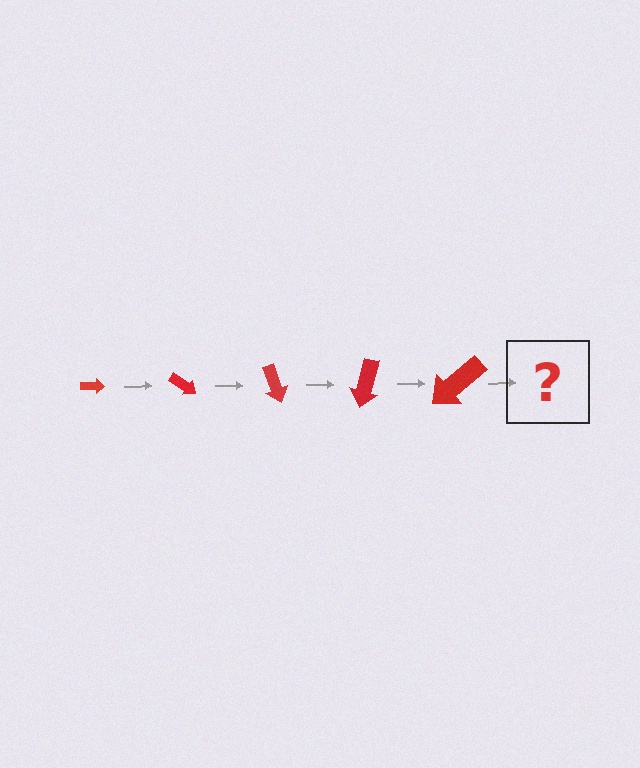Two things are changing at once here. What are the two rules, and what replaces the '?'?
The two rules are that the arrow grows larger each step and it rotates 35 degrees each step. The '?' should be an arrow, larger than the previous one and rotated 175 degrees from the start.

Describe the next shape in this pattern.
It should be an arrow, larger than the previous one and rotated 175 degrees from the start.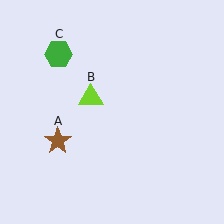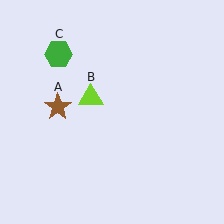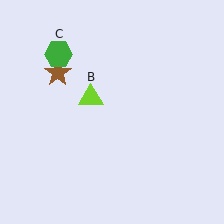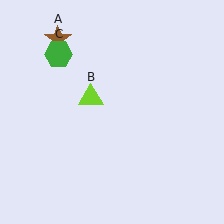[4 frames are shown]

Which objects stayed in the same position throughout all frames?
Lime triangle (object B) and green hexagon (object C) remained stationary.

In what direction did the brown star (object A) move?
The brown star (object A) moved up.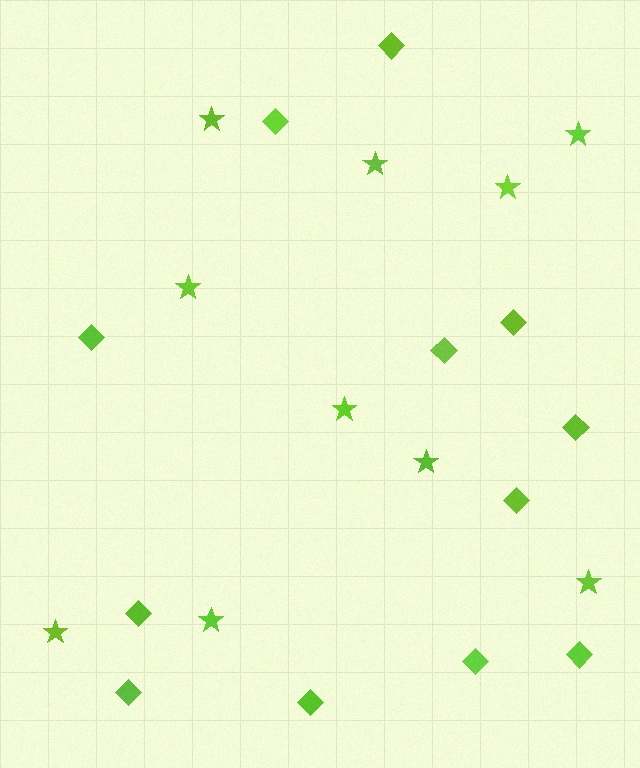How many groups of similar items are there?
There are 2 groups: one group of stars (10) and one group of diamonds (12).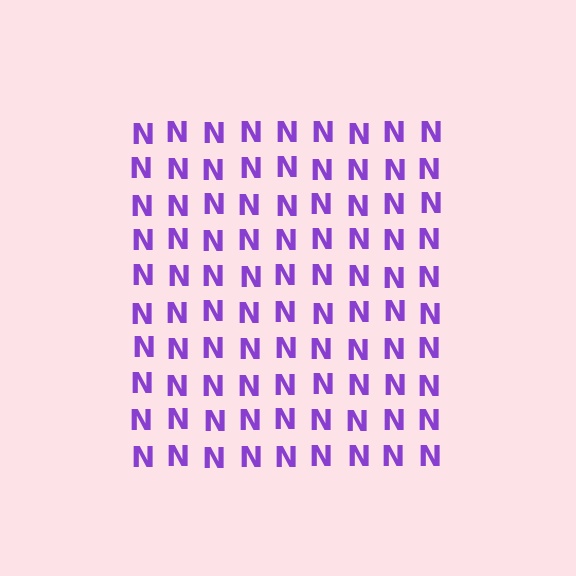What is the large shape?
The large shape is a square.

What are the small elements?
The small elements are letter N's.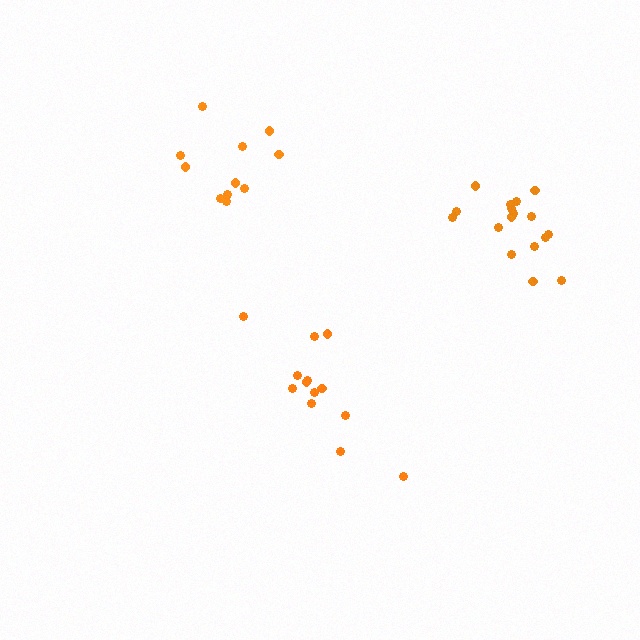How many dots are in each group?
Group 1: 13 dots, Group 2: 17 dots, Group 3: 11 dots (41 total).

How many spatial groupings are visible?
There are 3 spatial groupings.